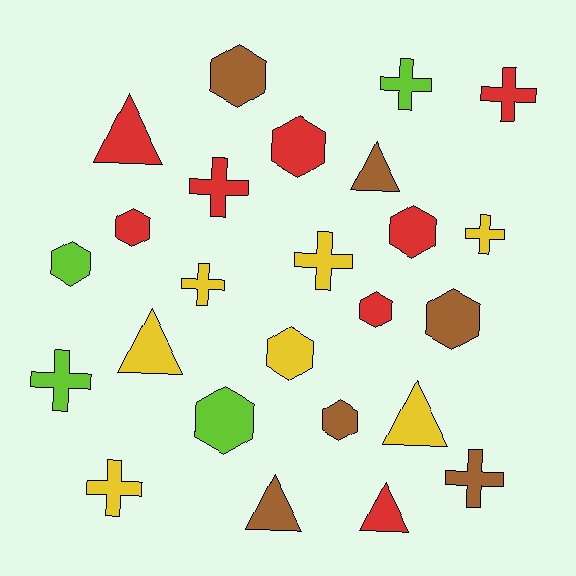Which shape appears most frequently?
Hexagon, with 10 objects.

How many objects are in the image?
There are 25 objects.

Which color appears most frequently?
Red, with 8 objects.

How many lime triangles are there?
There are no lime triangles.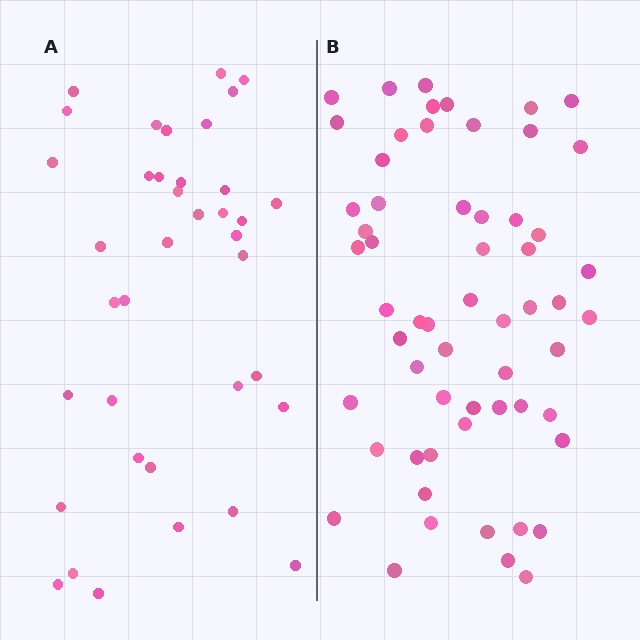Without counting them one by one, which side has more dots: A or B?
Region B (the right region) has more dots.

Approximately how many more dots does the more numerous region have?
Region B has approximately 20 more dots than region A.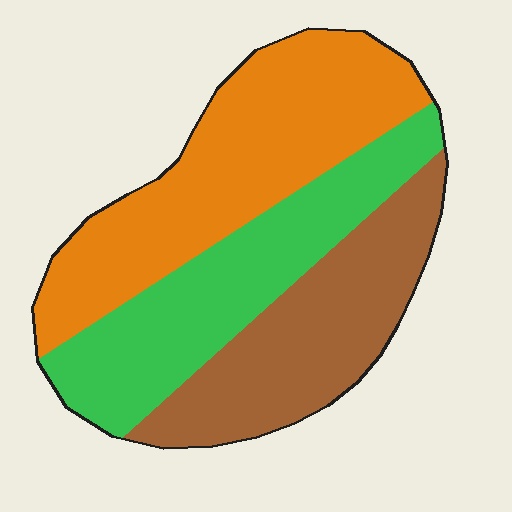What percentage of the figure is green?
Green takes up between a quarter and a half of the figure.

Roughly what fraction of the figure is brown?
Brown covers about 30% of the figure.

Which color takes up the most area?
Orange, at roughly 40%.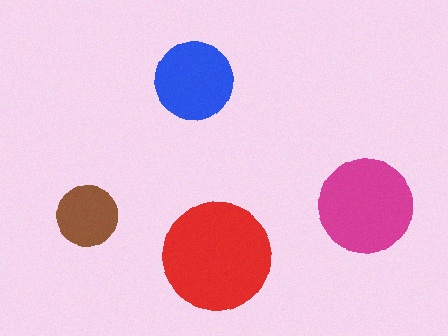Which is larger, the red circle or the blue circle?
The red one.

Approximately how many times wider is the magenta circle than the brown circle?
About 1.5 times wider.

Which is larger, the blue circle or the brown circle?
The blue one.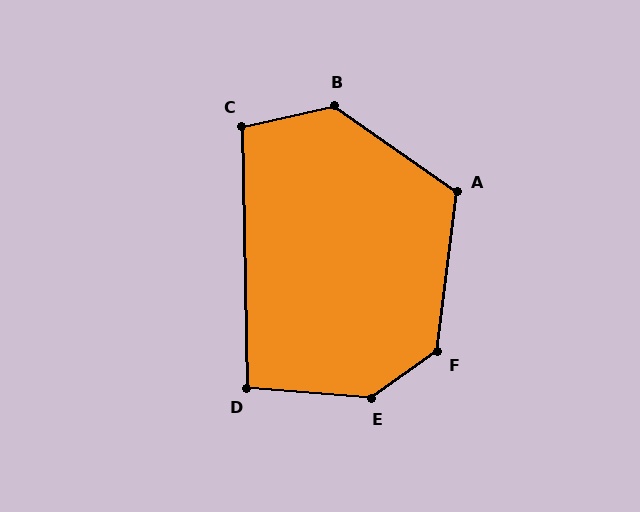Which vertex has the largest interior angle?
E, at approximately 140 degrees.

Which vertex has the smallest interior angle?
D, at approximately 96 degrees.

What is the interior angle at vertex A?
Approximately 118 degrees (obtuse).